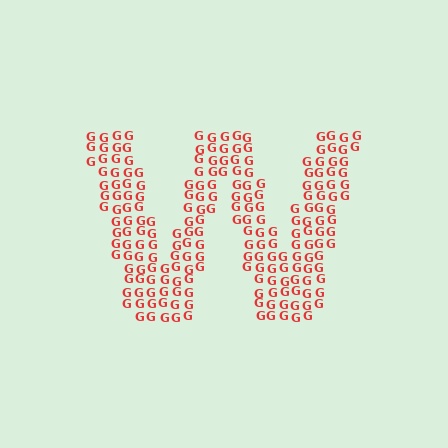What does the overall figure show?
The overall figure shows the letter W.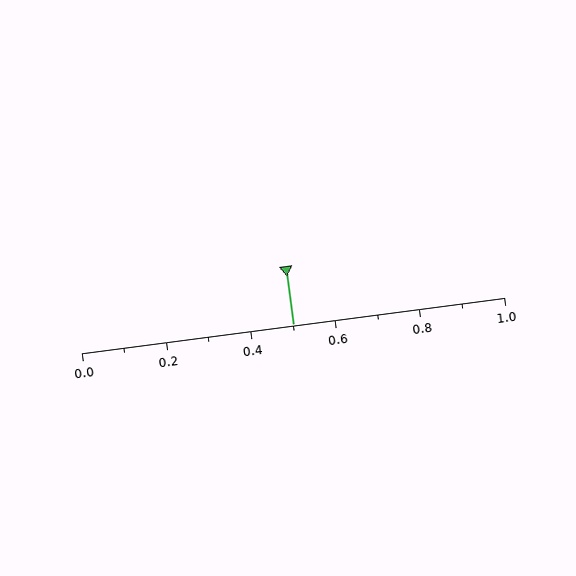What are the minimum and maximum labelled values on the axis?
The axis runs from 0.0 to 1.0.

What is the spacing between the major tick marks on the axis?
The major ticks are spaced 0.2 apart.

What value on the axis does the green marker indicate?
The marker indicates approximately 0.5.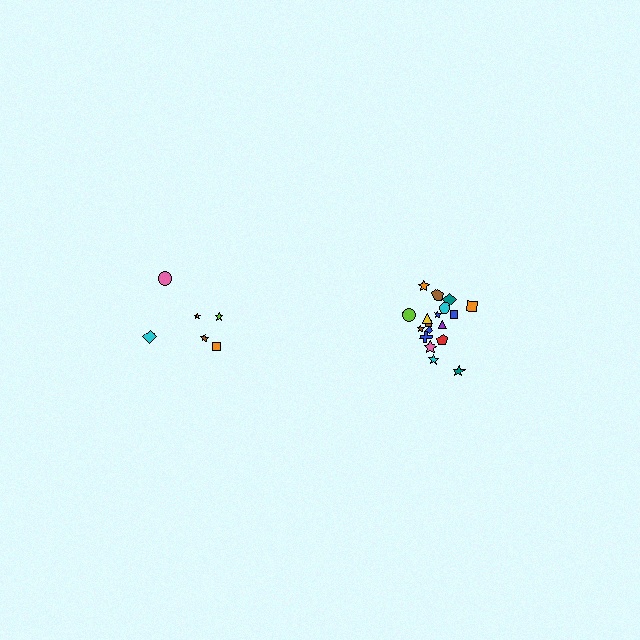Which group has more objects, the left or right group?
The right group.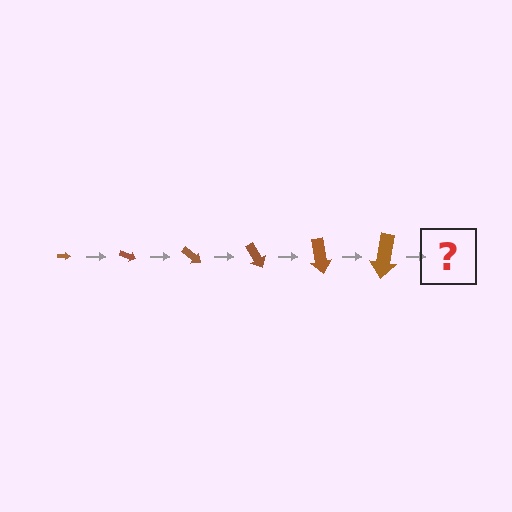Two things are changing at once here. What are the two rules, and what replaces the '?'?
The two rules are that the arrow grows larger each step and it rotates 20 degrees each step. The '?' should be an arrow, larger than the previous one and rotated 120 degrees from the start.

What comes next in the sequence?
The next element should be an arrow, larger than the previous one and rotated 120 degrees from the start.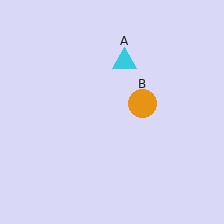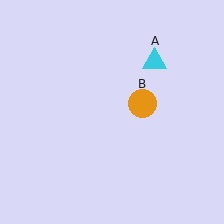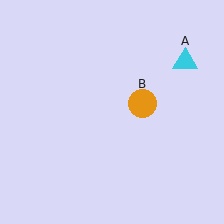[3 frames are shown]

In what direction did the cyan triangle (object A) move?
The cyan triangle (object A) moved right.